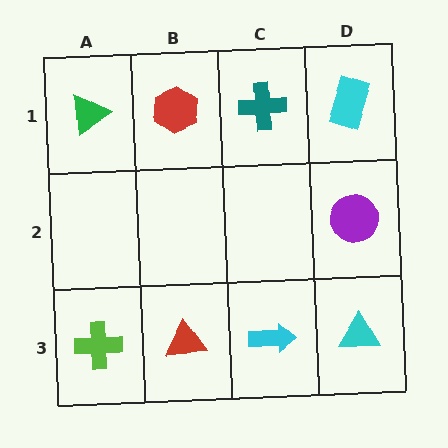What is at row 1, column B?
A red hexagon.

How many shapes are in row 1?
4 shapes.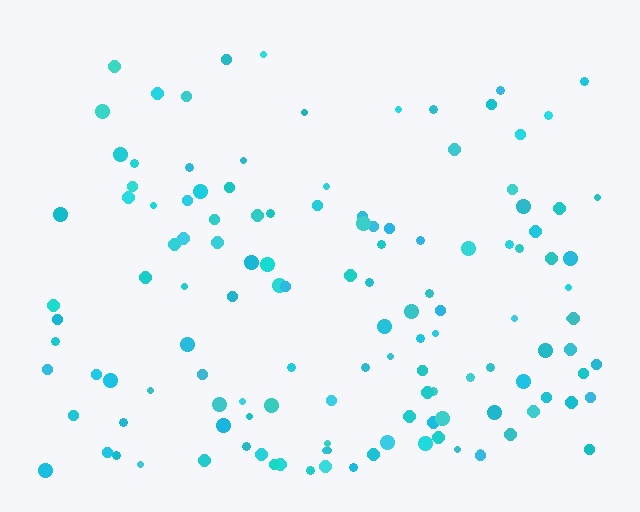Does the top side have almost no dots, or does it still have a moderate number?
Still a moderate number, just noticeably fewer than the bottom.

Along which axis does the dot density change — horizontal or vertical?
Vertical.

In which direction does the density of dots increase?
From top to bottom, with the bottom side densest.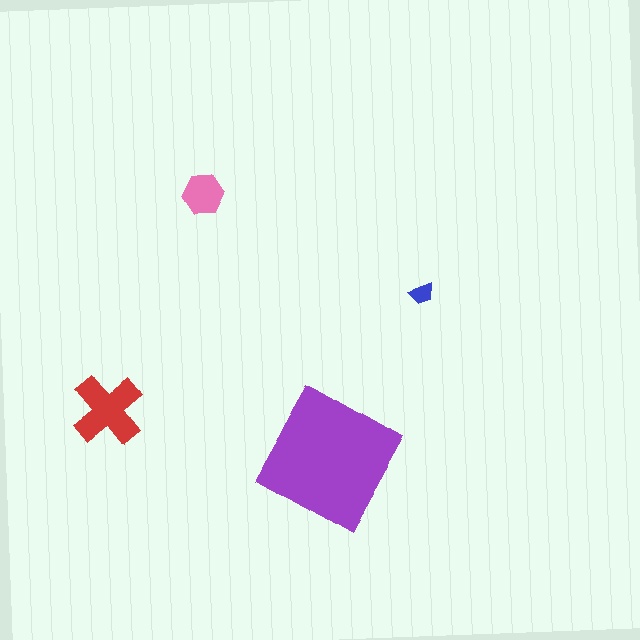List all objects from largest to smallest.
The purple square, the red cross, the pink hexagon, the blue trapezoid.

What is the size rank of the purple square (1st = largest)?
1st.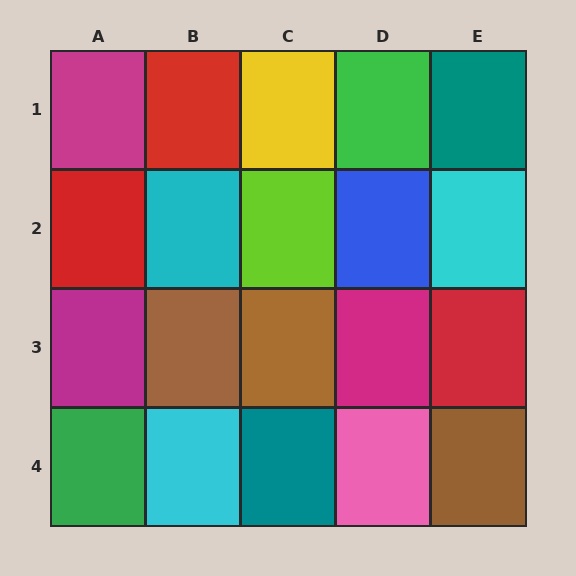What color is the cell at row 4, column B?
Cyan.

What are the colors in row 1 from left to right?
Magenta, red, yellow, green, teal.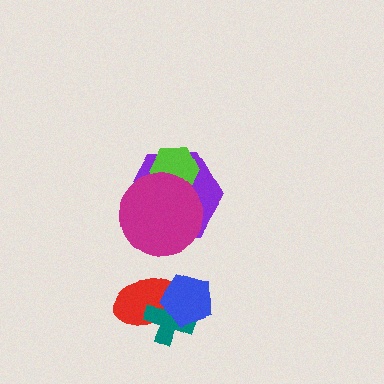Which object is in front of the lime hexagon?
The magenta circle is in front of the lime hexagon.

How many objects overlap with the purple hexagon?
2 objects overlap with the purple hexagon.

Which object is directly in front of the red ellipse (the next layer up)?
The teal cross is directly in front of the red ellipse.